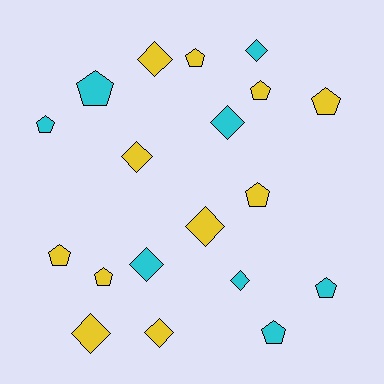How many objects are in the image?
There are 19 objects.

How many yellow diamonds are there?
There are 5 yellow diamonds.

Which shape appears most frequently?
Pentagon, with 10 objects.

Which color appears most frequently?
Yellow, with 11 objects.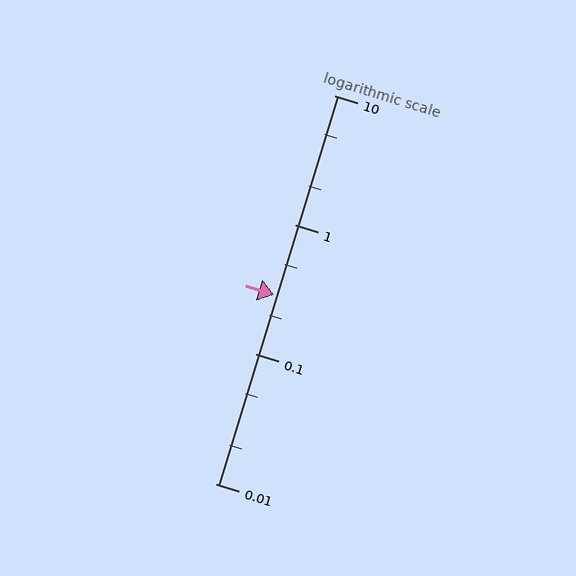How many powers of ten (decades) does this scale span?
The scale spans 3 decades, from 0.01 to 10.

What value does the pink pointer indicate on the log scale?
The pointer indicates approximately 0.29.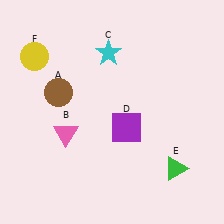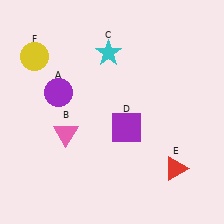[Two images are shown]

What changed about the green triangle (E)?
In Image 1, E is green. In Image 2, it changed to red.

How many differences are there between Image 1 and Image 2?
There are 2 differences between the two images.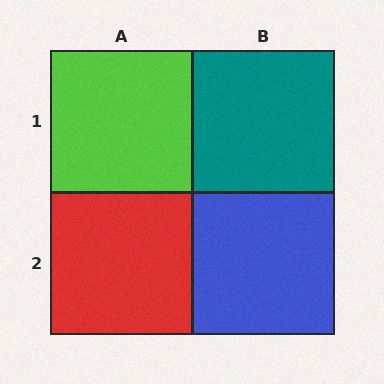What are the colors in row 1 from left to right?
Lime, teal.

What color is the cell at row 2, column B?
Blue.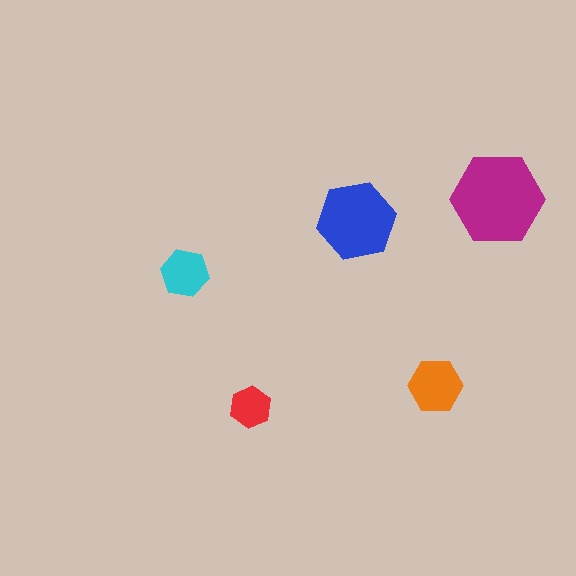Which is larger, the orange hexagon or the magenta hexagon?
The magenta one.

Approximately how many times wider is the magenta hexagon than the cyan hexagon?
About 2 times wider.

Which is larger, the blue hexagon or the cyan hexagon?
The blue one.